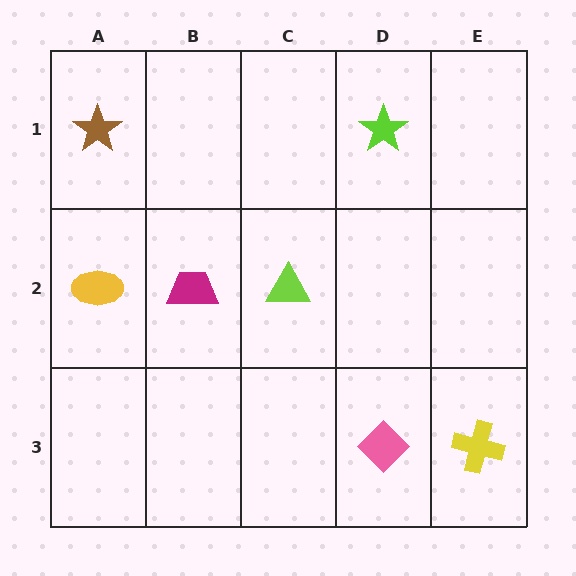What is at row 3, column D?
A pink diamond.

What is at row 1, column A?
A brown star.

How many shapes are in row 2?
3 shapes.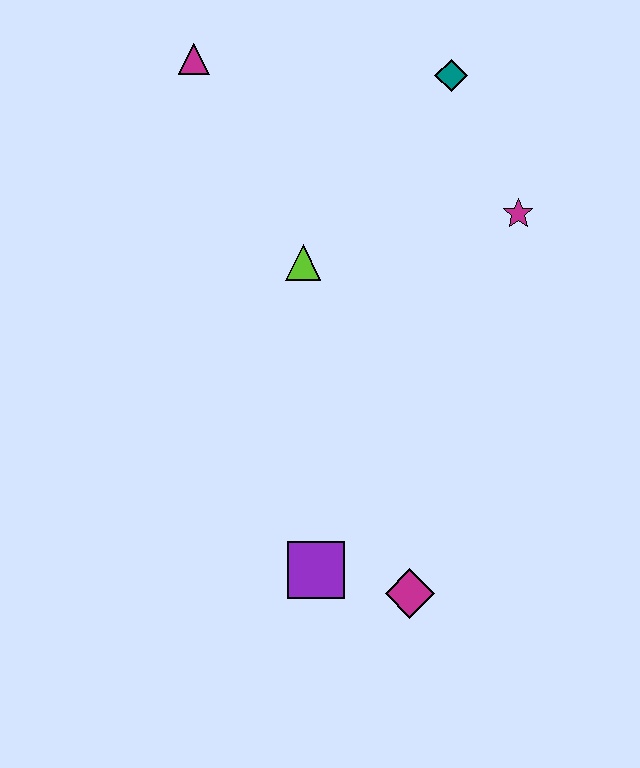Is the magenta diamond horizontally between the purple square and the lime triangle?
No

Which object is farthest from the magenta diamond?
The magenta triangle is farthest from the magenta diamond.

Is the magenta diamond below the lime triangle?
Yes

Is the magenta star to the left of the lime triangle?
No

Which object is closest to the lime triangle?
The magenta star is closest to the lime triangle.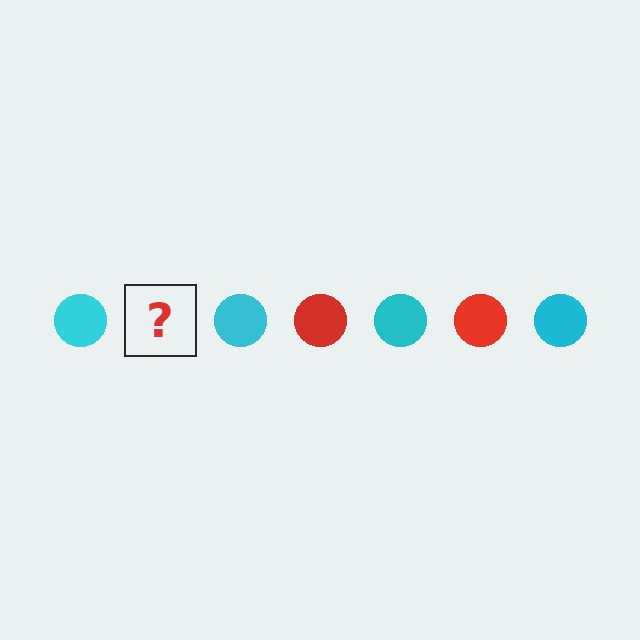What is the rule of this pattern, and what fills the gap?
The rule is that the pattern cycles through cyan, red circles. The gap should be filled with a red circle.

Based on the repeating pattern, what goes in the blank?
The blank should be a red circle.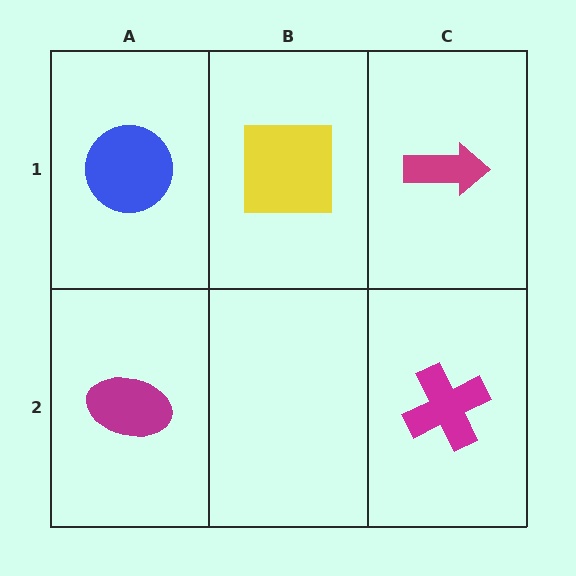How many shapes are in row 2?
2 shapes.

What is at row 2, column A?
A magenta ellipse.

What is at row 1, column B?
A yellow square.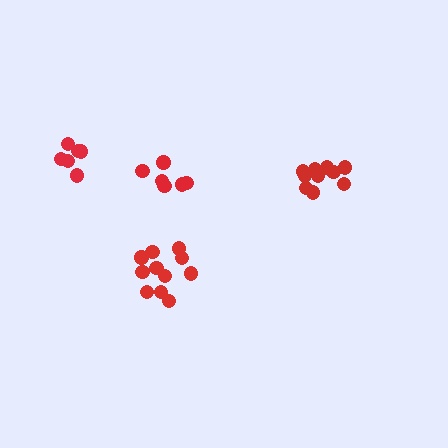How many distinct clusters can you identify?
There are 4 distinct clusters.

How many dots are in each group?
Group 1: 11 dots, Group 2: 6 dots, Group 3: 6 dots, Group 4: 10 dots (33 total).